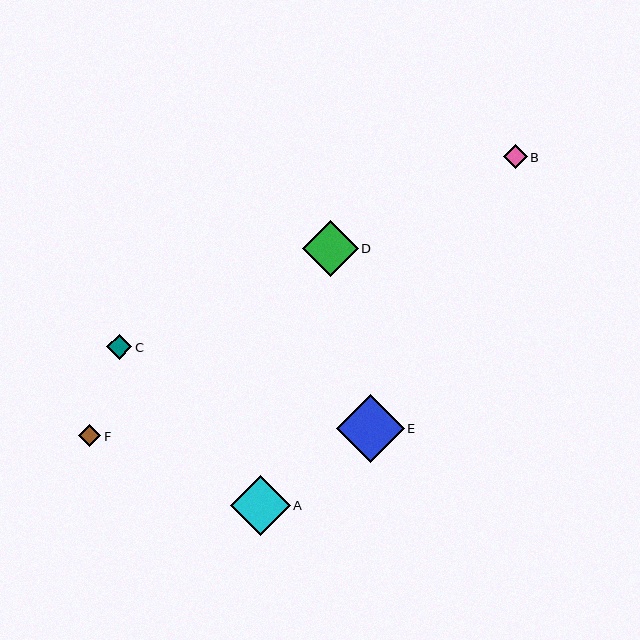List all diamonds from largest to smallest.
From largest to smallest: E, A, D, C, B, F.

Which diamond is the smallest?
Diamond F is the smallest with a size of approximately 22 pixels.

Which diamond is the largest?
Diamond E is the largest with a size of approximately 68 pixels.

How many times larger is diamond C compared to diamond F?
Diamond C is approximately 1.1 times the size of diamond F.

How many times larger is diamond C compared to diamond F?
Diamond C is approximately 1.1 times the size of diamond F.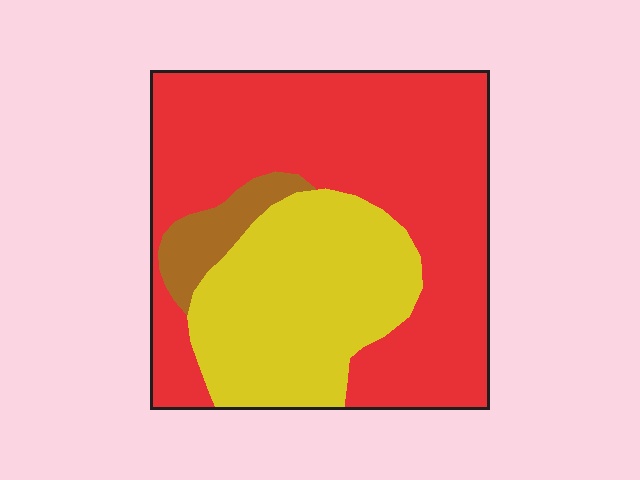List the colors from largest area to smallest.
From largest to smallest: red, yellow, brown.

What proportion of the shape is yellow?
Yellow takes up between a quarter and a half of the shape.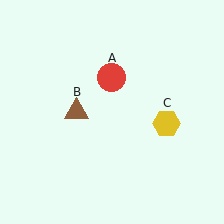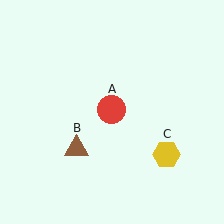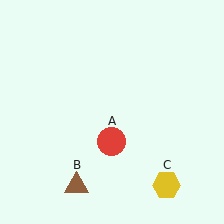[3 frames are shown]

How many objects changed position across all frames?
3 objects changed position: red circle (object A), brown triangle (object B), yellow hexagon (object C).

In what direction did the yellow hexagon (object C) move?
The yellow hexagon (object C) moved down.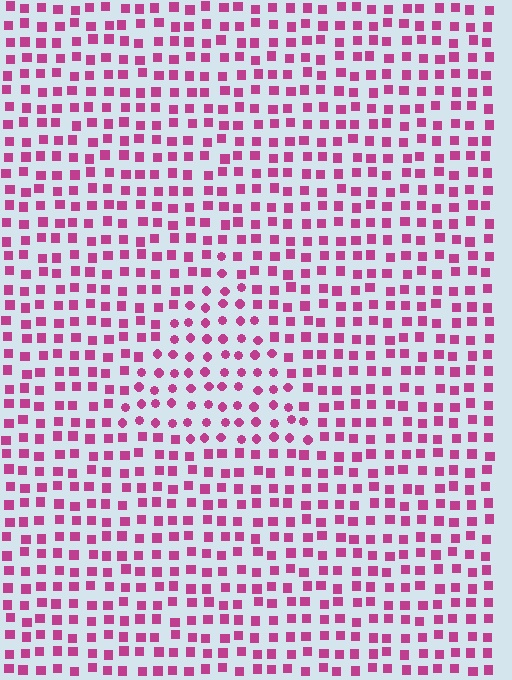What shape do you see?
I see a triangle.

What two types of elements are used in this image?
The image uses circles inside the triangle region and squares outside it.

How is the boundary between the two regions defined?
The boundary is defined by a change in element shape: circles inside vs. squares outside. All elements share the same color and spacing.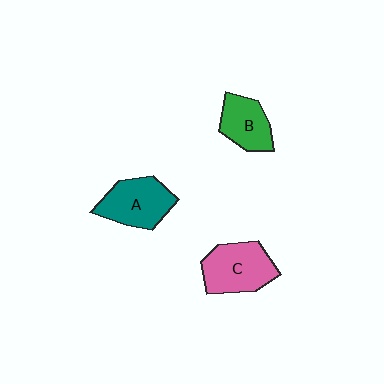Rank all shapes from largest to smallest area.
From largest to smallest: C (pink), A (teal), B (green).